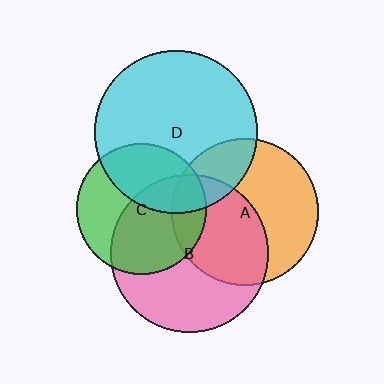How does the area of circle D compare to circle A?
Approximately 1.2 times.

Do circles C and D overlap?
Yes.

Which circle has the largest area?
Circle D (cyan).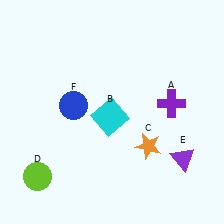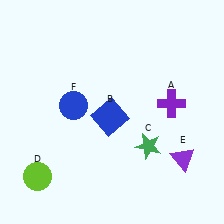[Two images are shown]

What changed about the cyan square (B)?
In Image 1, B is cyan. In Image 2, it changed to blue.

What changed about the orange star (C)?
In Image 1, C is orange. In Image 2, it changed to green.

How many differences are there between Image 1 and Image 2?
There are 2 differences between the two images.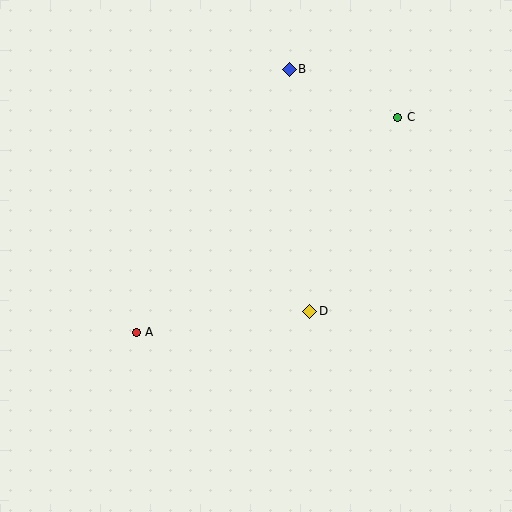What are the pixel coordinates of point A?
Point A is at (136, 332).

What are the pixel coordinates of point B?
Point B is at (289, 69).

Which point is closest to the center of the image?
Point D at (310, 311) is closest to the center.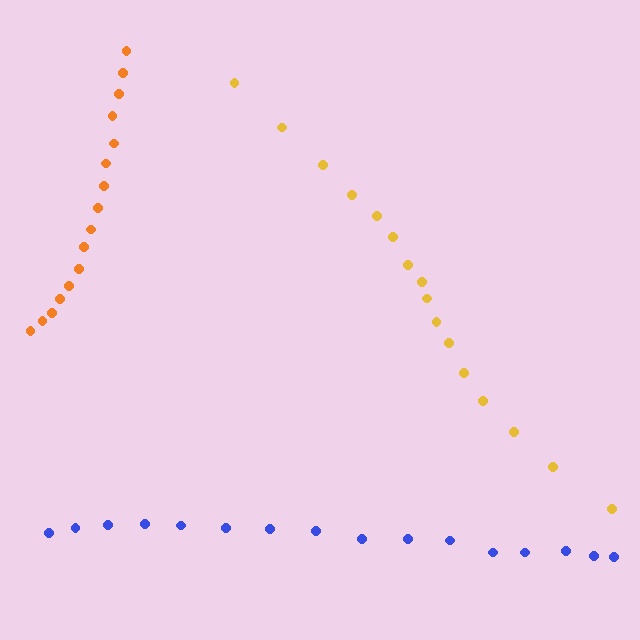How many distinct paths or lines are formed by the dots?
There are 3 distinct paths.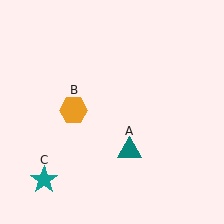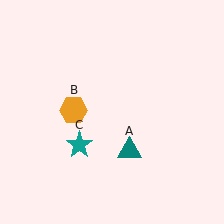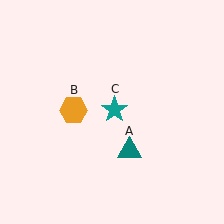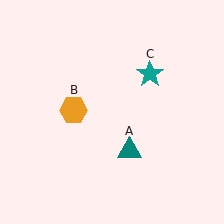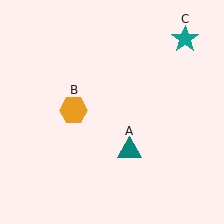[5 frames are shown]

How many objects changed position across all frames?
1 object changed position: teal star (object C).